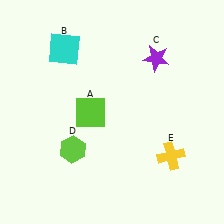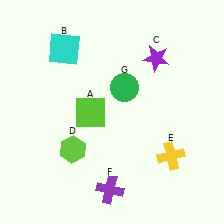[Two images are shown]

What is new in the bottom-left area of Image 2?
A purple cross (F) was added in the bottom-left area of Image 2.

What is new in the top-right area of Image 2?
A green circle (G) was added in the top-right area of Image 2.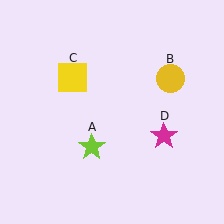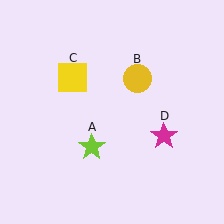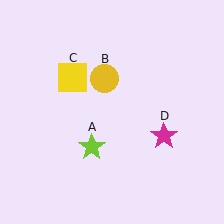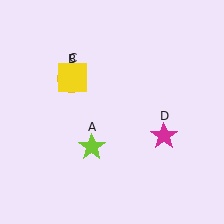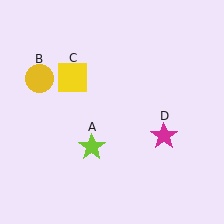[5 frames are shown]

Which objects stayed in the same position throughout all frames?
Lime star (object A) and yellow square (object C) and magenta star (object D) remained stationary.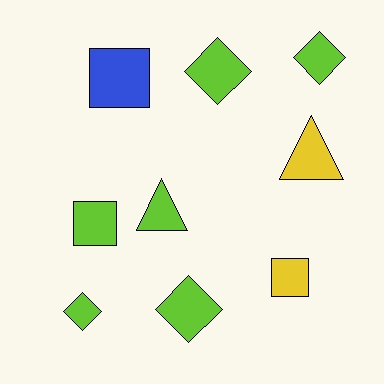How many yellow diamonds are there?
There are no yellow diamonds.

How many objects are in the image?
There are 9 objects.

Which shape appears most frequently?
Diamond, with 4 objects.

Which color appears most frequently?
Lime, with 6 objects.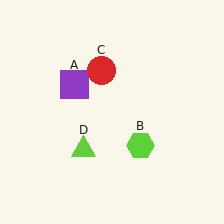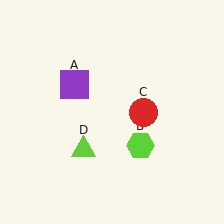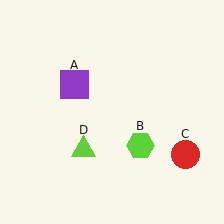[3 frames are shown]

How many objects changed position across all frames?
1 object changed position: red circle (object C).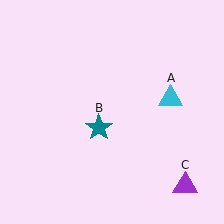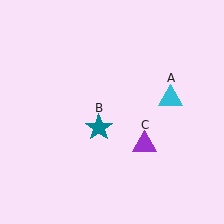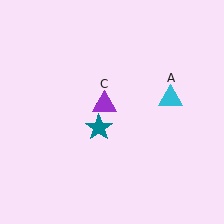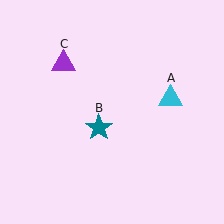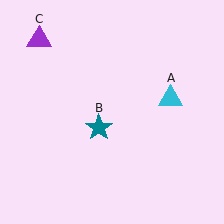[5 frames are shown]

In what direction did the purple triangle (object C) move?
The purple triangle (object C) moved up and to the left.